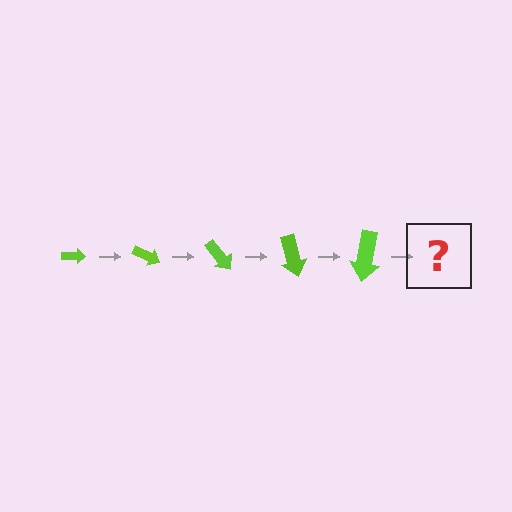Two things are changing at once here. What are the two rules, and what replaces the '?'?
The two rules are that the arrow grows larger each step and it rotates 25 degrees each step. The '?' should be an arrow, larger than the previous one and rotated 125 degrees from the start.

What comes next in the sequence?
The next element should be an arrow, larger than the previous one and rotated 125 degrees from the start.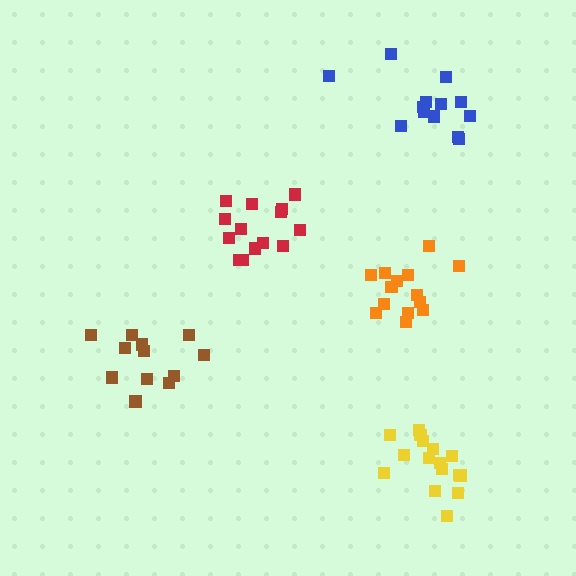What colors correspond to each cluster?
The clusters are colored: brown, blue, orange, red, yellow.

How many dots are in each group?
Group 1: 12 dots, Group 2: 13 dots, Group 3: 14 dots, Group 4: 14 dots, Group 5: 16 dots (69 total).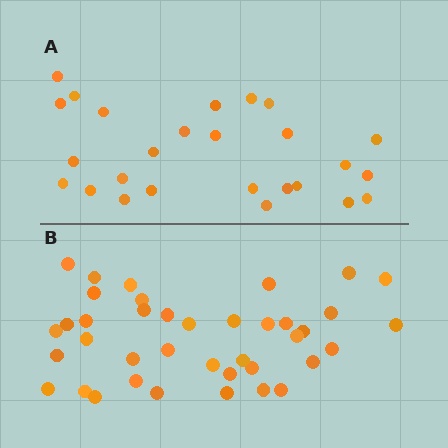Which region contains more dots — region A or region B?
Region B (the bottom region) has more dots.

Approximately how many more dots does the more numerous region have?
Region B has approximately 15 more dots than region A.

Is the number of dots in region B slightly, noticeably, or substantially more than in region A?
Region B has substantially more. The ratio is roughly 1.5 to 1.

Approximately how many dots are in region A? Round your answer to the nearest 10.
About 30 dots. (The exact count is 26, which rounds to 30.)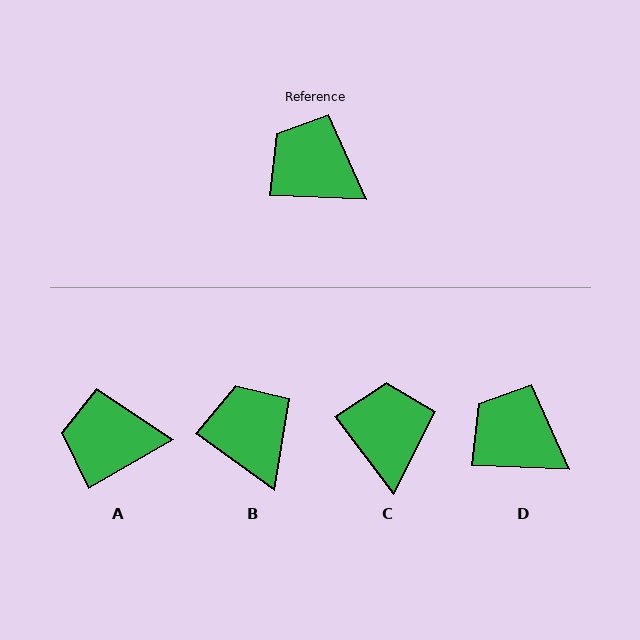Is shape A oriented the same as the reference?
No, it is off by about 32 degrees.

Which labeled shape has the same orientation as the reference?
D.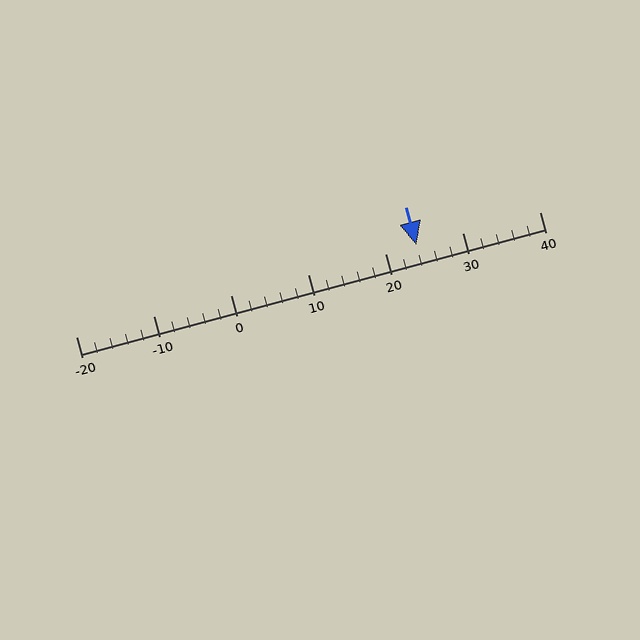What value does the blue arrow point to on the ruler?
The blue arrow points to approximately 24.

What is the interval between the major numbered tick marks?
The major tick marks are spaced 10 units apart.